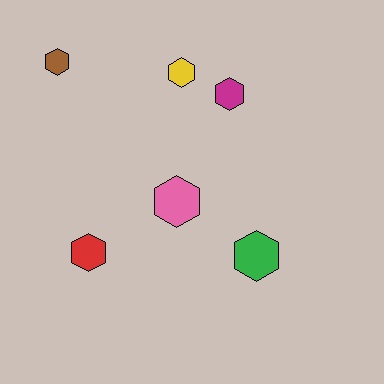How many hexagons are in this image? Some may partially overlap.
There are 6 hexagons.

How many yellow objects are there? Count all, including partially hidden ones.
There is 1 yellow object.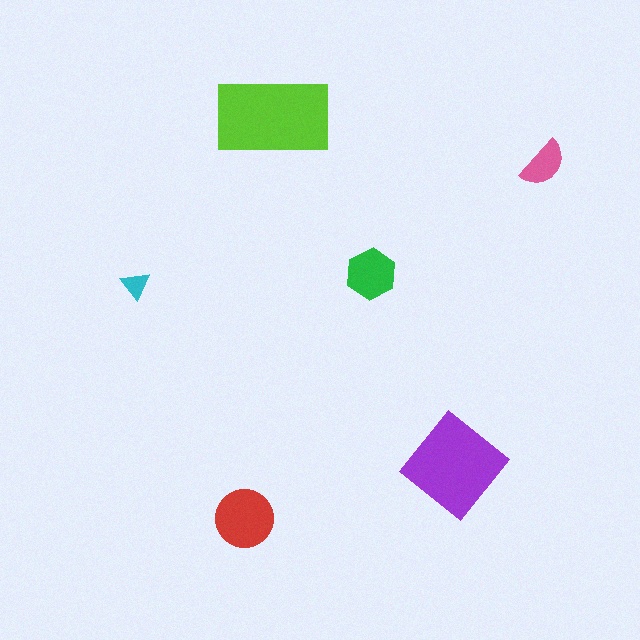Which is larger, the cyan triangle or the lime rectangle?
The lime rectangle.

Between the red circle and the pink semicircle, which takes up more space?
The red circle.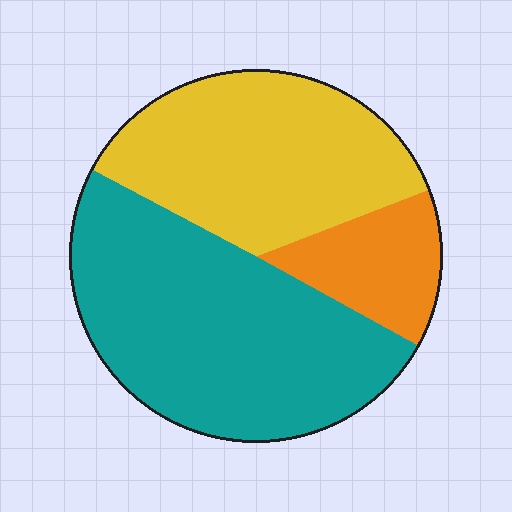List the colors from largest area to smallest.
From largest to smallest: teal, yellow, orange.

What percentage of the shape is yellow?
Yellow takes up about three eighths (3/8) of the shape.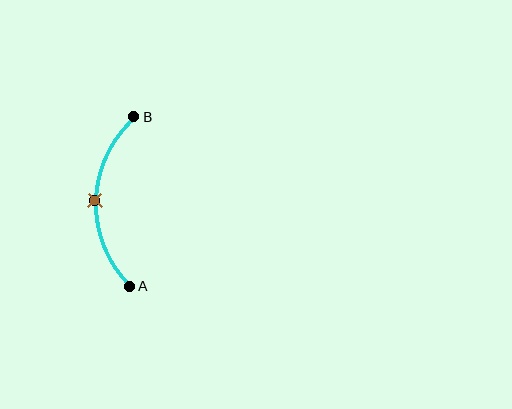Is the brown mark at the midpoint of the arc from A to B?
Yes. The brown mark lies on the arc at equal arc-length from both A and B — it is the arc midpoint.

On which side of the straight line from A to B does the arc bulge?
The arc bulges to the left of the straight line connecting A and B.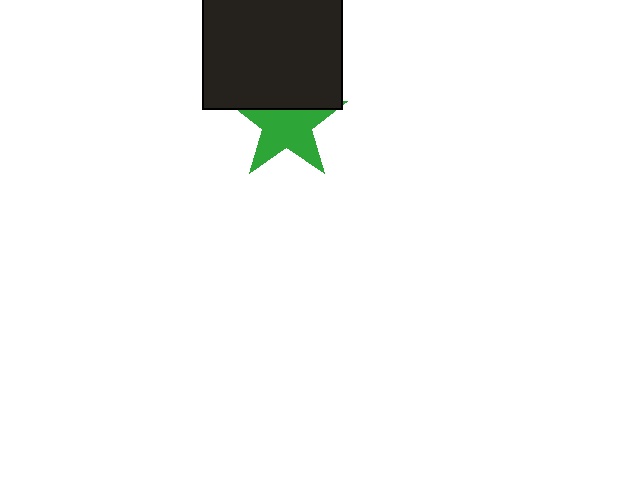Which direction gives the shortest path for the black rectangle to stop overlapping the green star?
Moving up gives the shortest separation.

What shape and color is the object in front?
The object in front is a black rectangle.